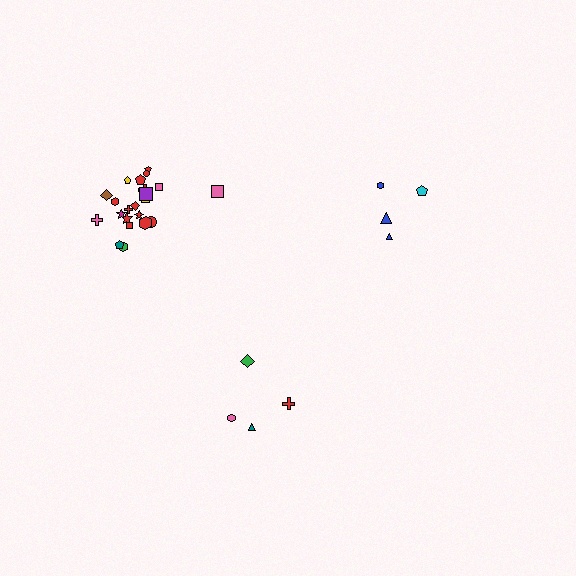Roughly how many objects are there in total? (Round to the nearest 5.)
Roughly 30 objects in total.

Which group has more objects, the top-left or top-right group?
The top-left group.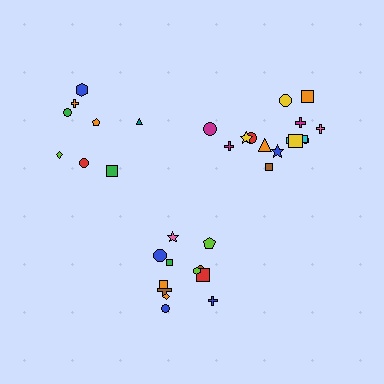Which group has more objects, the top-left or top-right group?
The top-right group.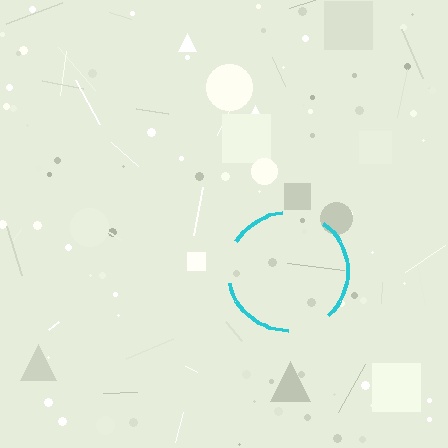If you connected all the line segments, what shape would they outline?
They would outline a circle.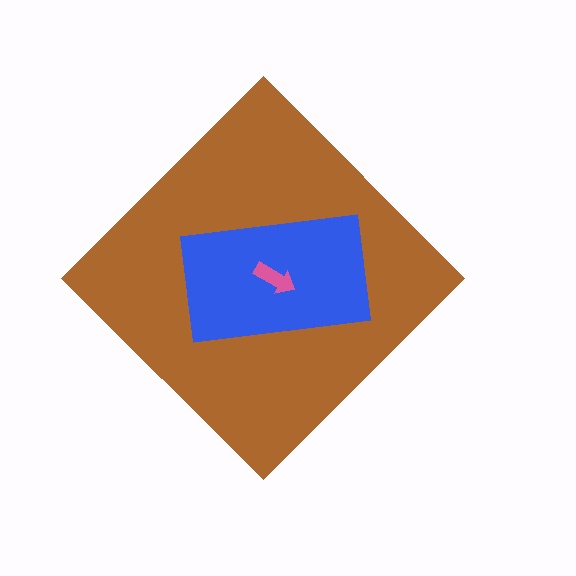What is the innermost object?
The pink arrow.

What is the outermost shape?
The brown diamond.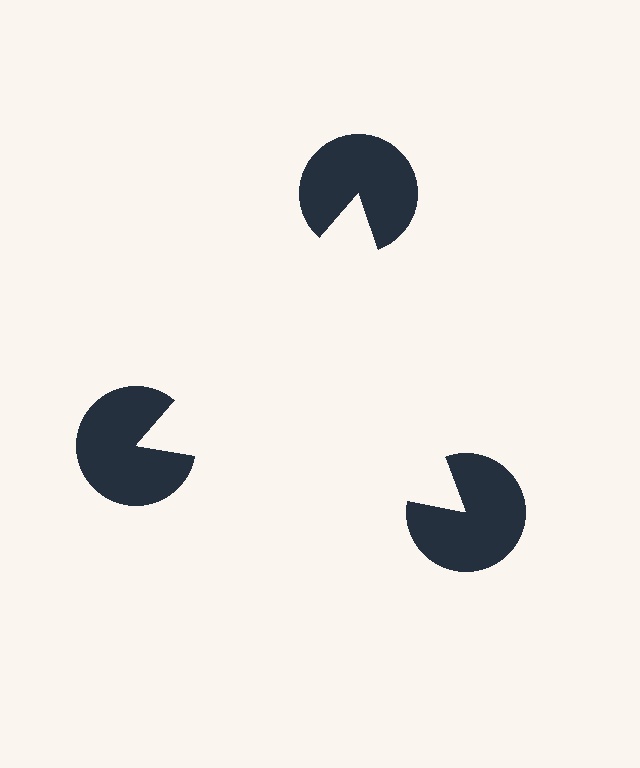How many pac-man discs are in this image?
There are 3 — one at each vertex of the illusory triangle.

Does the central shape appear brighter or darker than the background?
It typically appears slightly brighter than the background, even though no actual brightness change is drawn.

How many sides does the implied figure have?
3 sides.